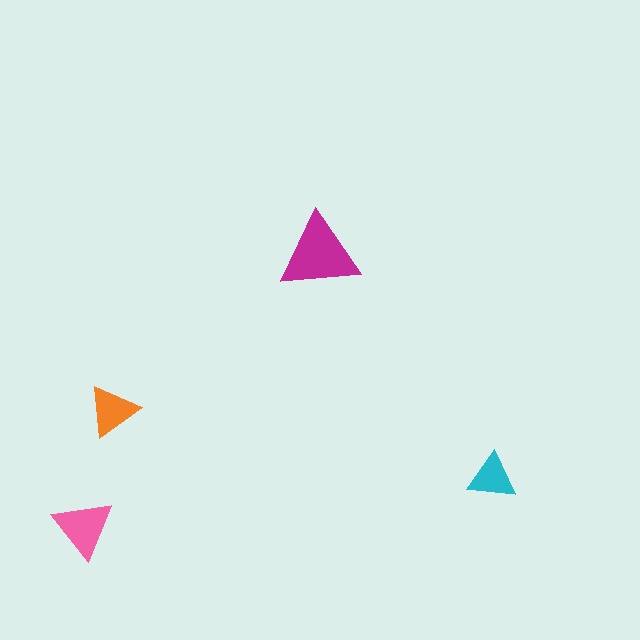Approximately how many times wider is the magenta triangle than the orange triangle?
About 1.5 times wider.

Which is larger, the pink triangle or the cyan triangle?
The pink one.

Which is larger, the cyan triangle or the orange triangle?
The orange one.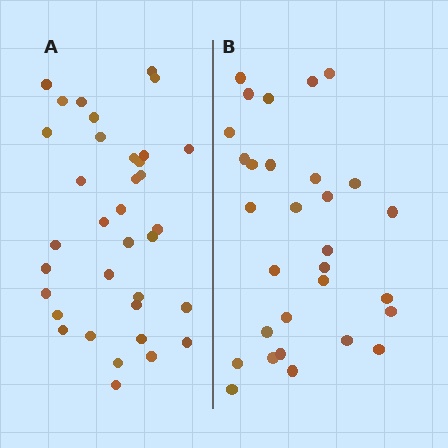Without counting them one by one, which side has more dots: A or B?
Region A (the left region) has more dots.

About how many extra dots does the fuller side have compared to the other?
Region A has about 5 more dots than region B.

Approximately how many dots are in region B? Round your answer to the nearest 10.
About 30 dots.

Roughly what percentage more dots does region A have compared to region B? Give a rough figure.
About 15% more.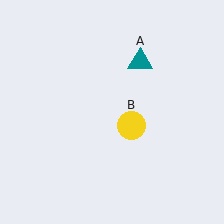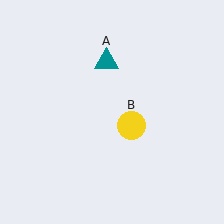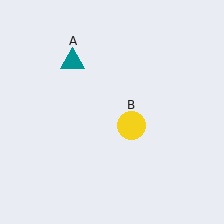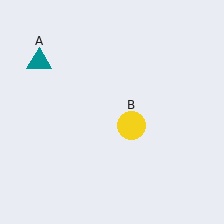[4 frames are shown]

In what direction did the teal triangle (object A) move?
The teal triangle (object A) moved left.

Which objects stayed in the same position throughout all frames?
Yellow circle (object B) remained stationary.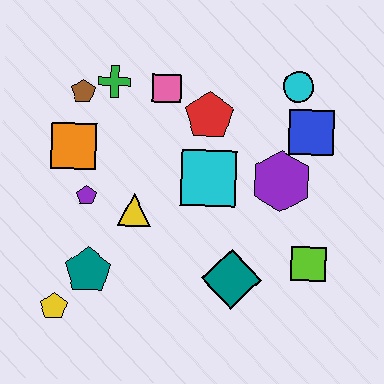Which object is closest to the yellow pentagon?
The teal pentagon is closest to the yellow pentagon.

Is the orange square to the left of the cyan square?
Yes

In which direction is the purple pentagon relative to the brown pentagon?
The purple pentagon is below the brown pentagon.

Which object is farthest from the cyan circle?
The yellow pentagon is farthest from the cyan circle.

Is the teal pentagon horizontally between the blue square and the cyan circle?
No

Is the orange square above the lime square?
Yes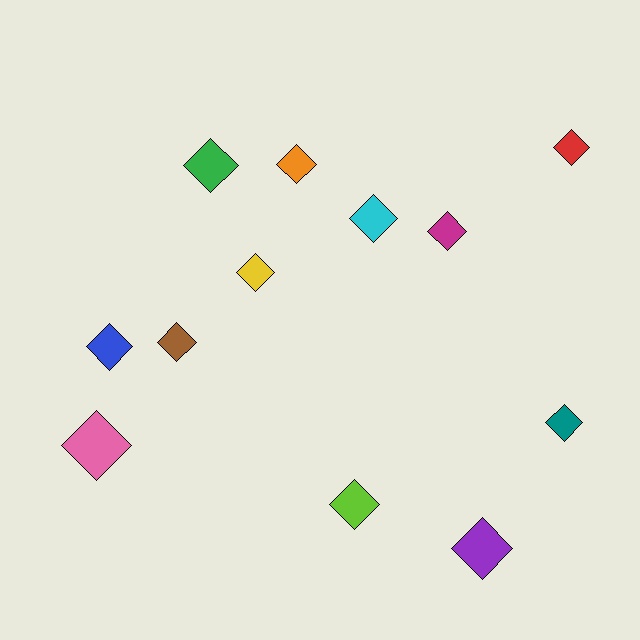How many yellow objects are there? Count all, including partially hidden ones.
There is 1 yellow object.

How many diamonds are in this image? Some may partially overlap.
There are 12 diamonds.